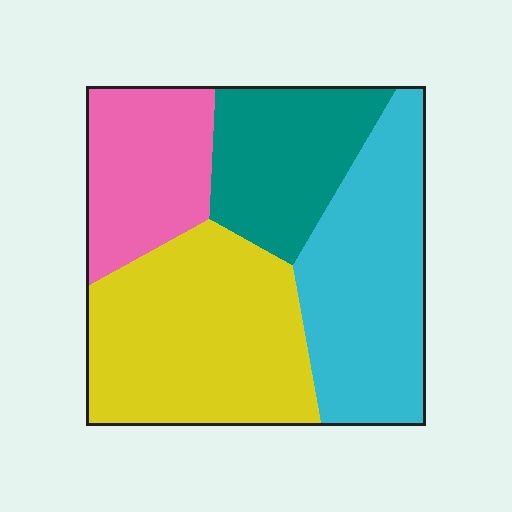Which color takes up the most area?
Yellow, at roughly 35%.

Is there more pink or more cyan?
Cyan.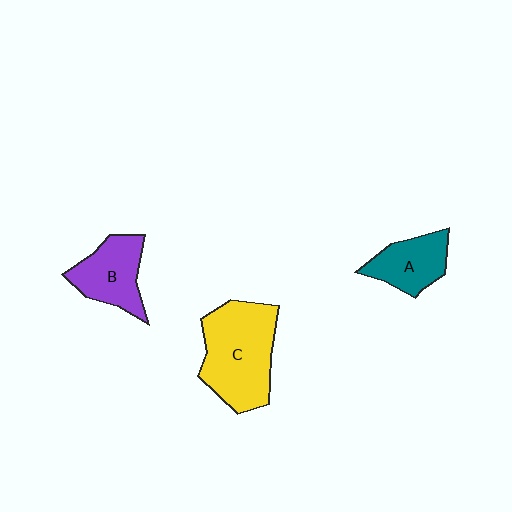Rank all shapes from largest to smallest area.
From largest to smallest: C (yellow), B (purple), A (teal).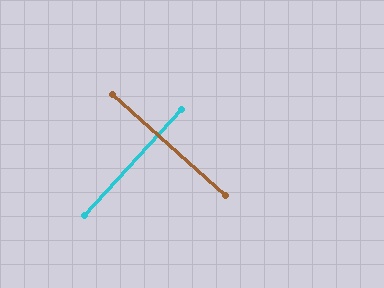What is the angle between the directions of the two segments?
Approximately 90 degrees.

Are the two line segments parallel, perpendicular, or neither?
Perpendicular — they meet at approximately 90°.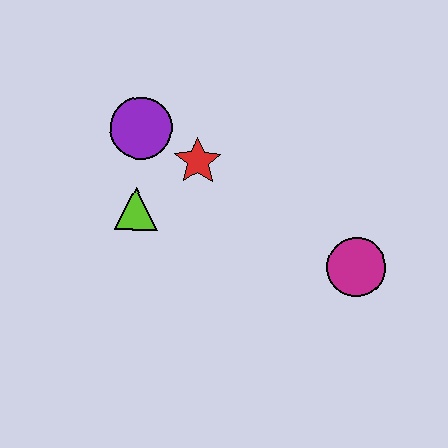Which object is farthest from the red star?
The magenta circle is farthest from the red star.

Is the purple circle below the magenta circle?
No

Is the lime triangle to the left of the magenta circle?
Yes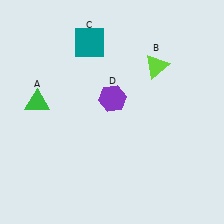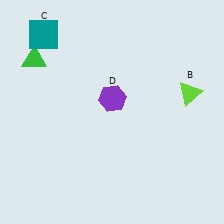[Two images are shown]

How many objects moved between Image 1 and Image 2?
3 objects moved between the two images.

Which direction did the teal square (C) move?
The teal square (C) moved left.